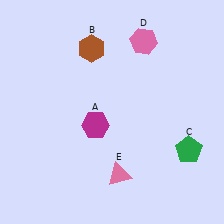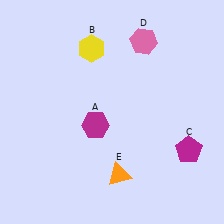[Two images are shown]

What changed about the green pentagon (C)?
In Image 1, C is green. In Image 2, it changed to magenta.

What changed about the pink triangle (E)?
In Image 1, E is pink. In Image 2, it changed to orange.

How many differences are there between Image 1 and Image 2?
There are 3 differences between the two images.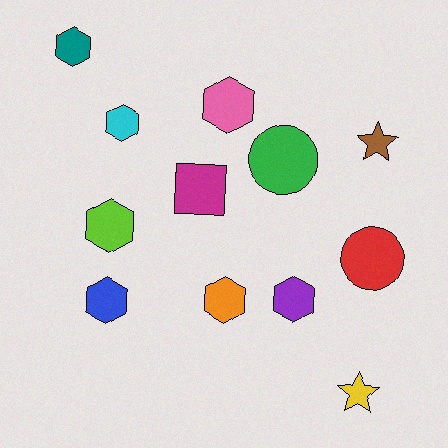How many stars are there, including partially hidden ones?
There are 2 stars.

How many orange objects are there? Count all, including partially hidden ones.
There is 1 orange object.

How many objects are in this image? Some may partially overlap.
There are 12 objects.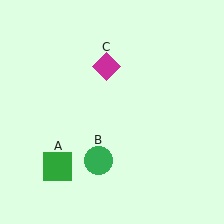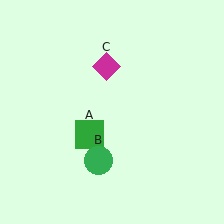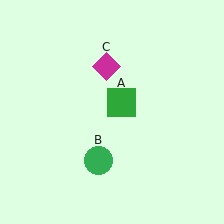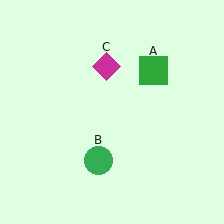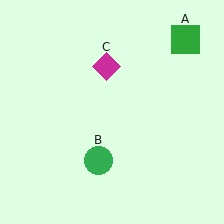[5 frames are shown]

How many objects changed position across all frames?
1 object changed position: green square (object A).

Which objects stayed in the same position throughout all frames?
Green circle (object B) and magenta diamond (object C) remained stationary.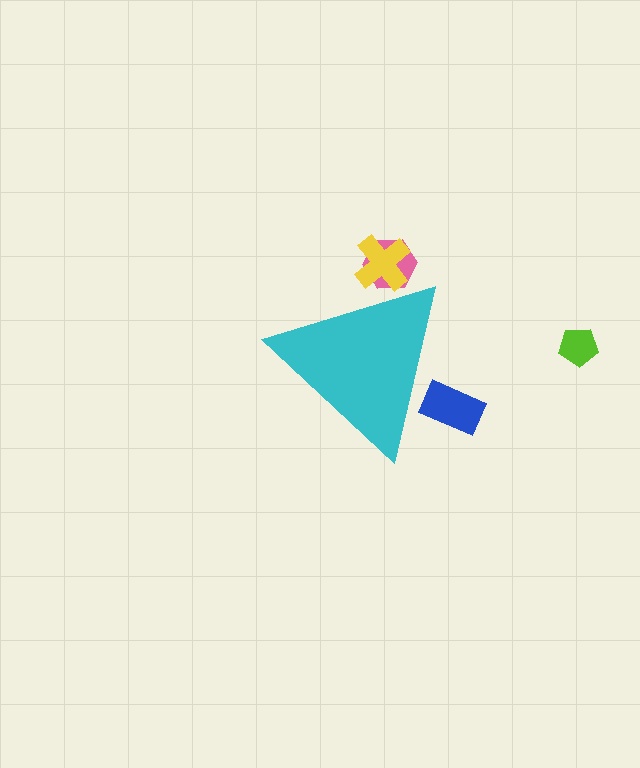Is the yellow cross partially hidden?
Yes, the yellow cross is partially hidden behind the cyan triangle.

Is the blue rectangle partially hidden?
Yes, the blue rectangle is partially hidden behind the cyan triangle.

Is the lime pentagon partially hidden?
No, the lime pentagon is fully visible.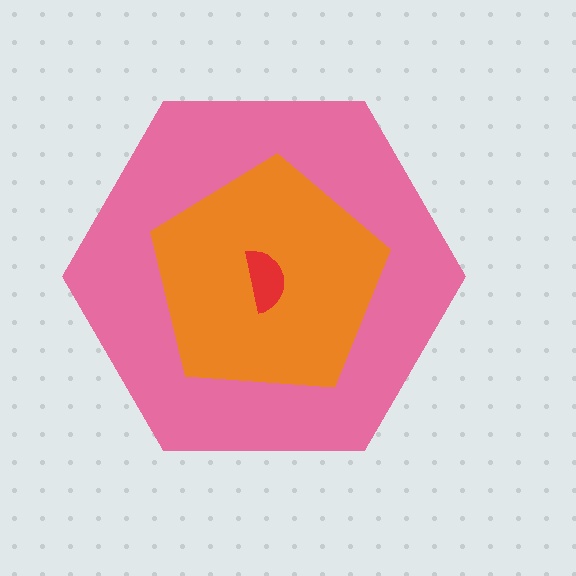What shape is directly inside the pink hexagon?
The orange pentagon.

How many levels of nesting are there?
3.